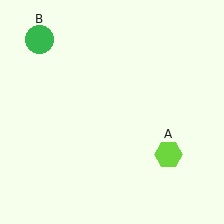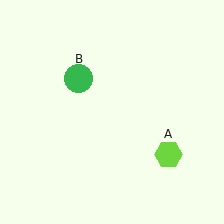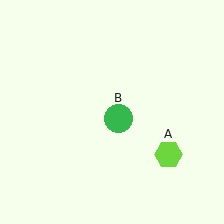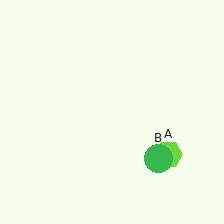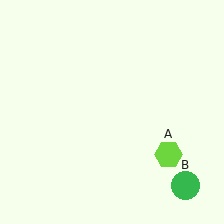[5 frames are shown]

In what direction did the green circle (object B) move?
The green circle (object B) moved down and to the right.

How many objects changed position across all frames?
1 object changed position: green circle (object B).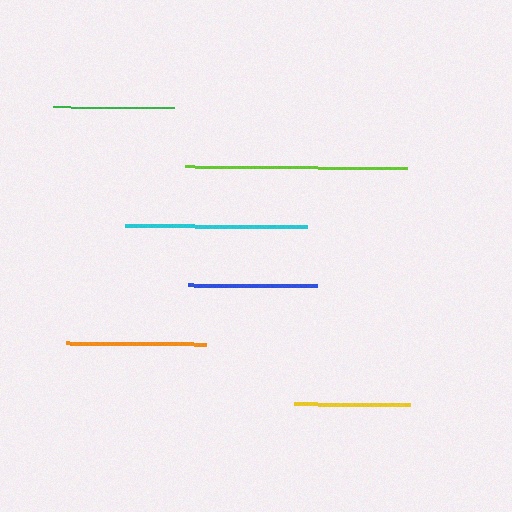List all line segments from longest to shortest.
From longest to shortest: lime, cyan, orange, blue, green, yellow.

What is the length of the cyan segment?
The cyan segment is approximately 182 pixels long.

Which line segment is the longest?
The lime line is the longest at approximately 223 pixels.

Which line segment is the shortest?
The yellow line is the shortest at approximately 116 pixels.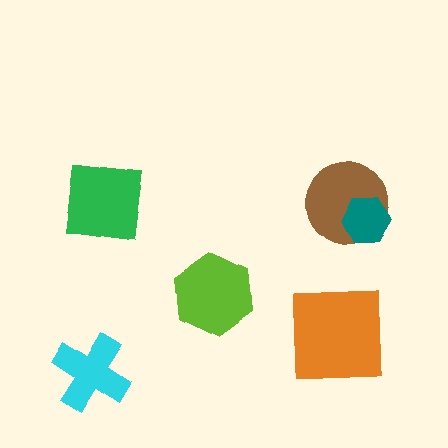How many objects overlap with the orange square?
0 objects overlap with the orange square.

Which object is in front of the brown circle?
The teal hexagon is in front of the brown circle.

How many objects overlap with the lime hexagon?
0 objects overlap with the lime hexagon.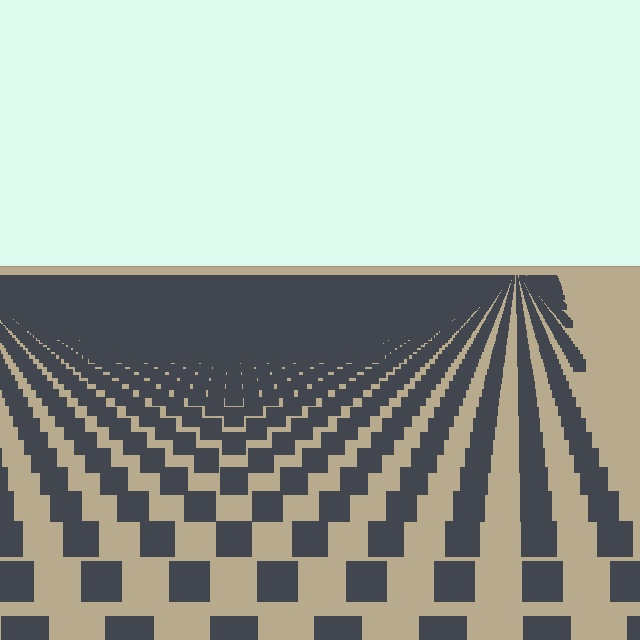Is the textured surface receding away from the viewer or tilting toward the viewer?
The surface is receding away from the viewer. Texture elements get smaller and denser toward the top.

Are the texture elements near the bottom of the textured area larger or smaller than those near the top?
Larger. Near the bottom, elements are closer to the viewer and appear at a bigger on-screen size.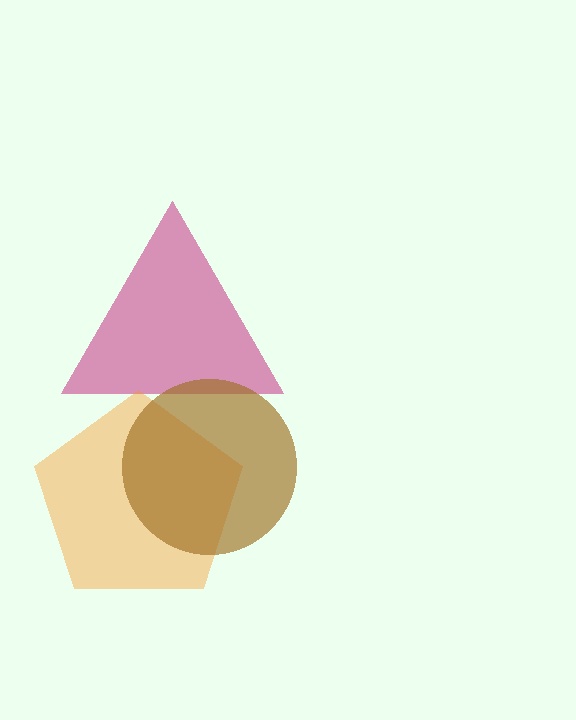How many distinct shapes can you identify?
There are 3 distinct shapes: a magenta triangle, an orange pentagon, a brown circle.